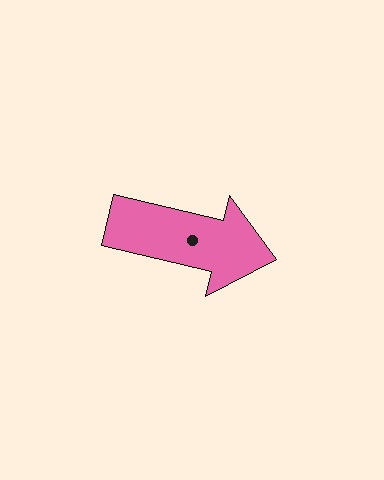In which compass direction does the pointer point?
East.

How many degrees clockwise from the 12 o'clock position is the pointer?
Approximately 103 degrees.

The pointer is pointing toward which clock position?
Roughly 3 o'clock.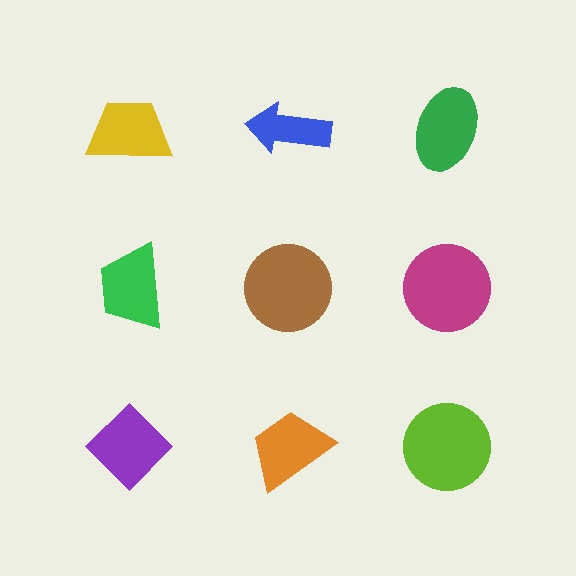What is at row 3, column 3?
A lime circle.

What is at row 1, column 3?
A green ellipse.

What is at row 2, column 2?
A brown circle.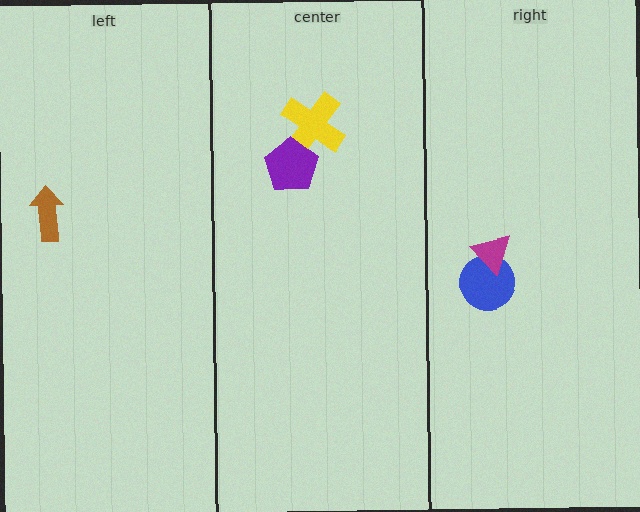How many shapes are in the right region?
2.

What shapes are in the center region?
The yellow cross, the purple pentagon.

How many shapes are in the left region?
1.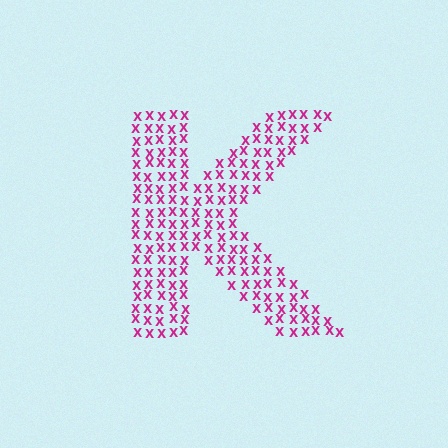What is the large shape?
The large shape is the letter K.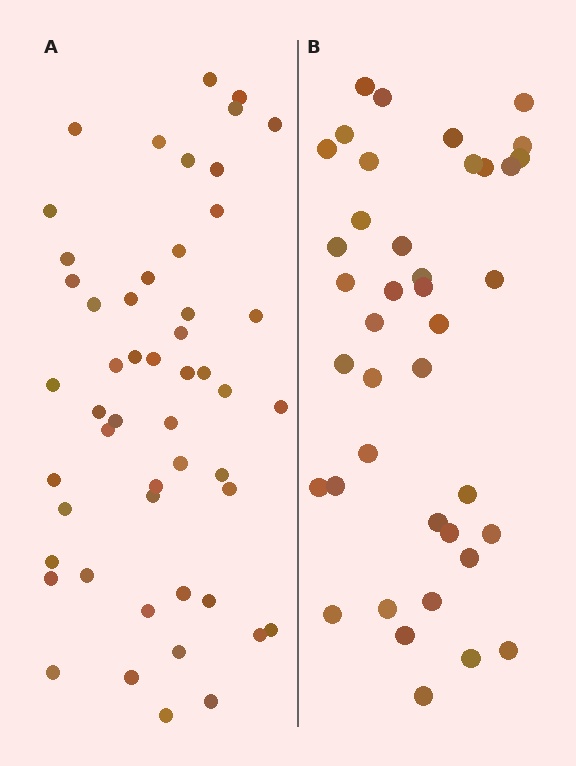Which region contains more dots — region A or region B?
Region A (the left region) has more dots.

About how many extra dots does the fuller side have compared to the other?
Region A has roughly 12 or so more dots than region B.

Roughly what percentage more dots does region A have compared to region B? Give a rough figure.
About 30% more.